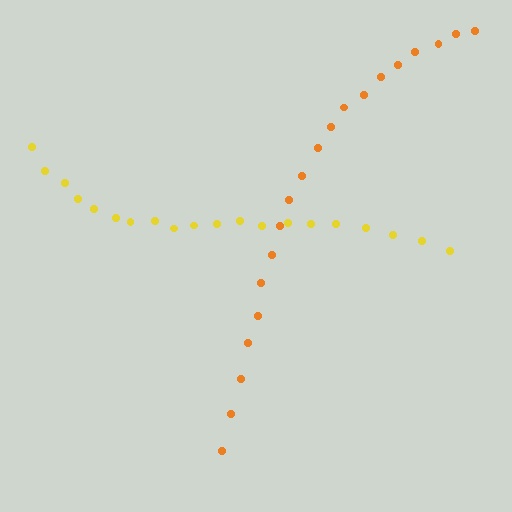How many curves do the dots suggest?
There are 2 distinct paths.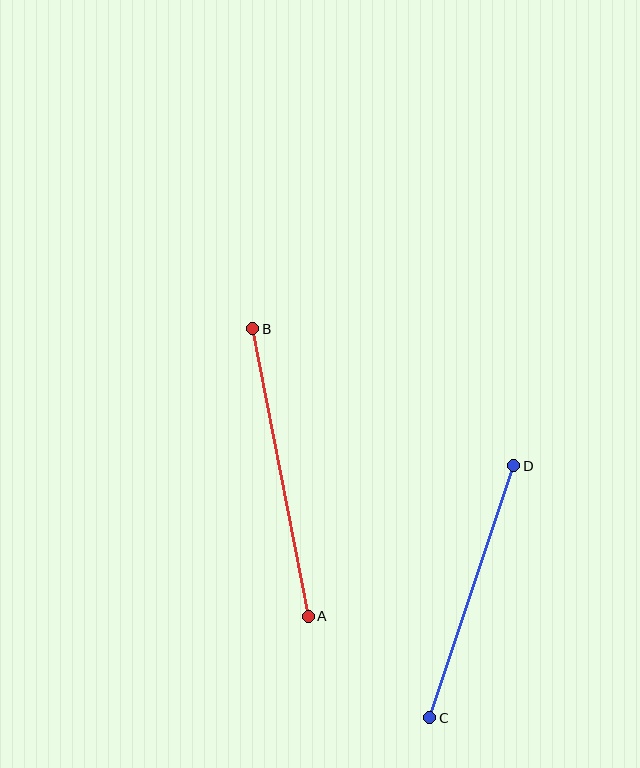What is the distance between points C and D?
The distance is approximately 266 pixels.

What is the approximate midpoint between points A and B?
The midpoint is at approximately (281, 473) pixels.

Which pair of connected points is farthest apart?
Points A and B are farthest apart.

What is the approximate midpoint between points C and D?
The midpoint is at approximately (472, 592) pixels.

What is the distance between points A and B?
The distance is approximately 293 pixels.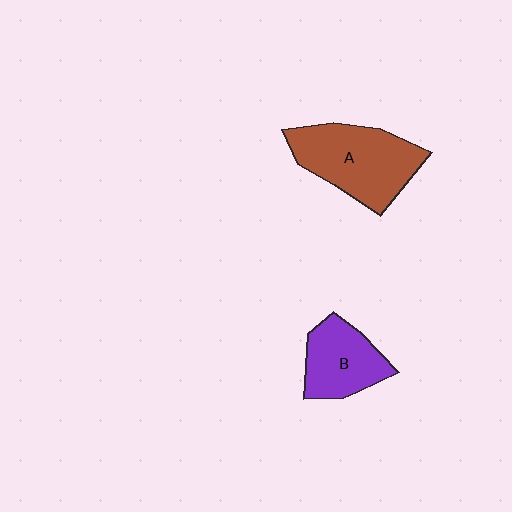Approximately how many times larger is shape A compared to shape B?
Approximately 1.5 times.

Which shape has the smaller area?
Shape B (purple).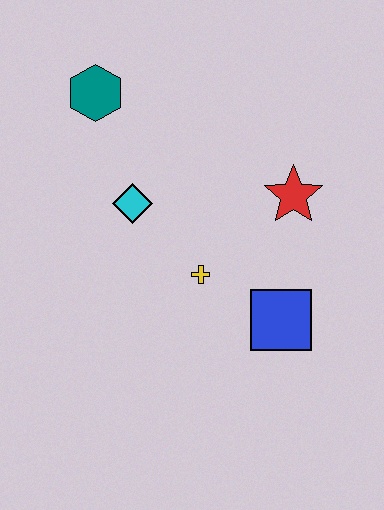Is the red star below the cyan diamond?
No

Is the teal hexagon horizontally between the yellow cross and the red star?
No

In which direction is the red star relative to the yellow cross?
The red star is to the right of the yellow cross.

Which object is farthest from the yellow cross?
The teal hexagon is farthest from the yellow cross.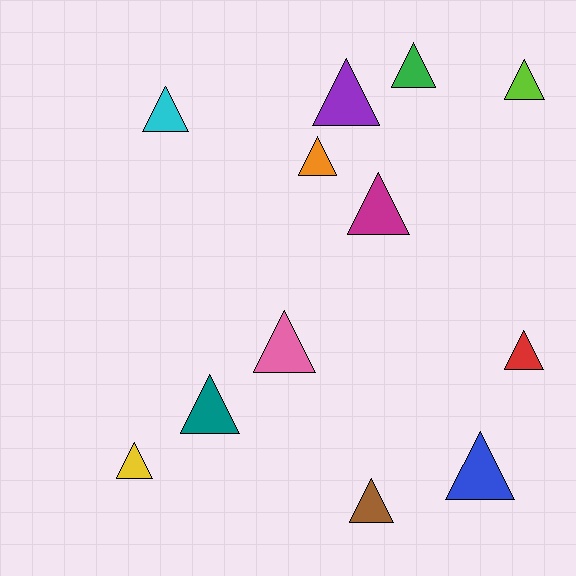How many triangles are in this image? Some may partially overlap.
There are 12 triangles.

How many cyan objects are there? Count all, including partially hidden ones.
There is 1 cyan object.